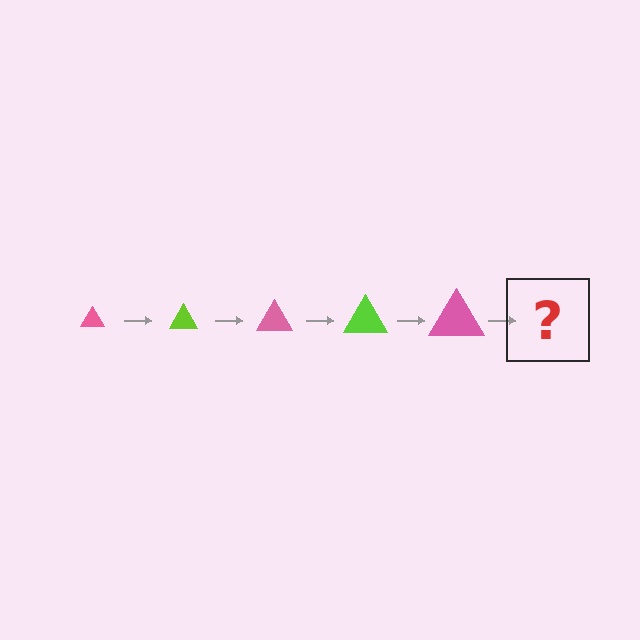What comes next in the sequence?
The next element should be a lime triangle, larger than the previous one.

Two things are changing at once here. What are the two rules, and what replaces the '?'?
The two rules are that the triangle grows larger each step and the color cycles through pink and lime. The '?' should be a lime triangle, larger than the previous one.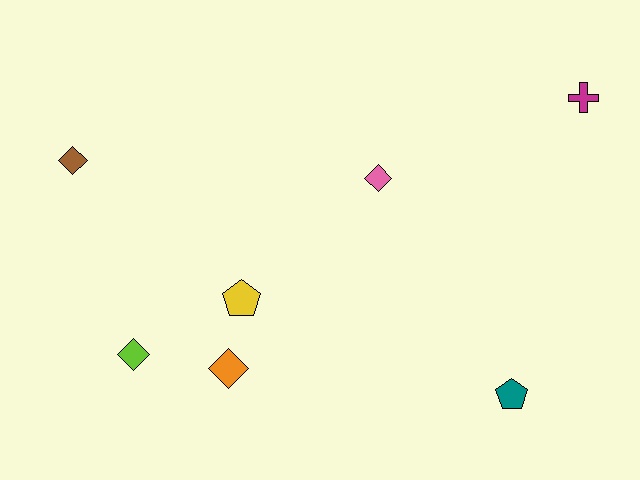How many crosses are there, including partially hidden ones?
There is 1 cross.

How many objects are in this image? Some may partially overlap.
There are 7 objects.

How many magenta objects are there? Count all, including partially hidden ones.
There is 1 magenta object.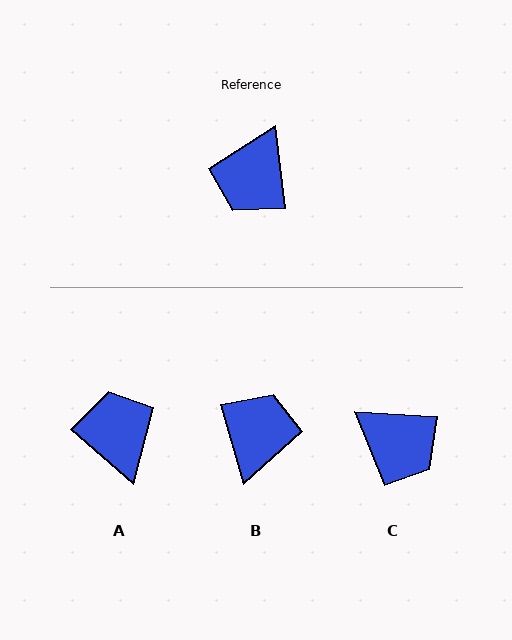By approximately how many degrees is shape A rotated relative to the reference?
Approximately 138 degrees clockwise.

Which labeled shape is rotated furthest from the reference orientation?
B, about 171 degrees away.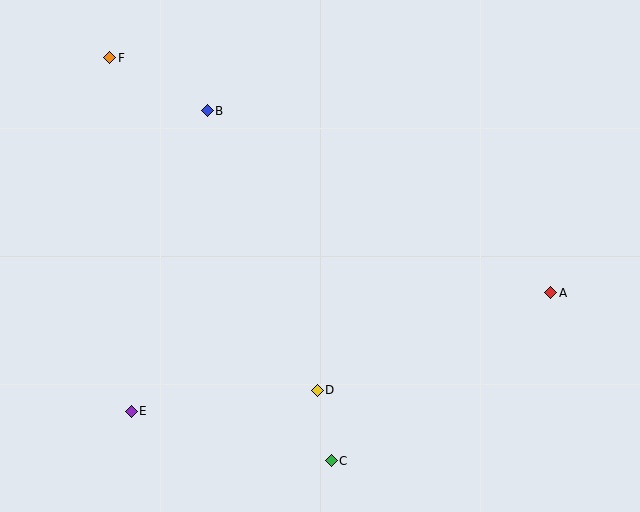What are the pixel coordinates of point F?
Point F is at (110, 58).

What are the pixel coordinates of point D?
Point D is at (317, 390).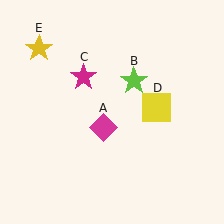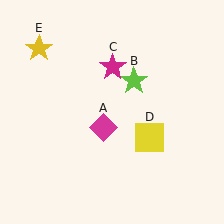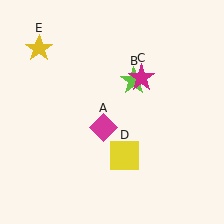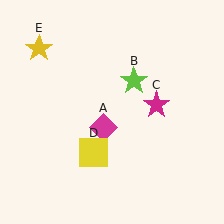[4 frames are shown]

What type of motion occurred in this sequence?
The magenta star (object C), yellow square (object D) rotated clockwise around the center of the scene.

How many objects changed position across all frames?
2 objects changed position: magenta star (object C), yellow square (object D).